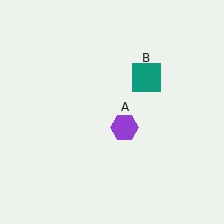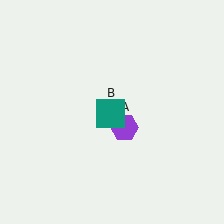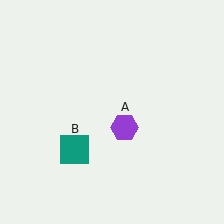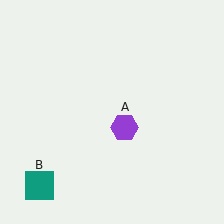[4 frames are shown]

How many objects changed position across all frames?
1 object changed position: teal square (object B).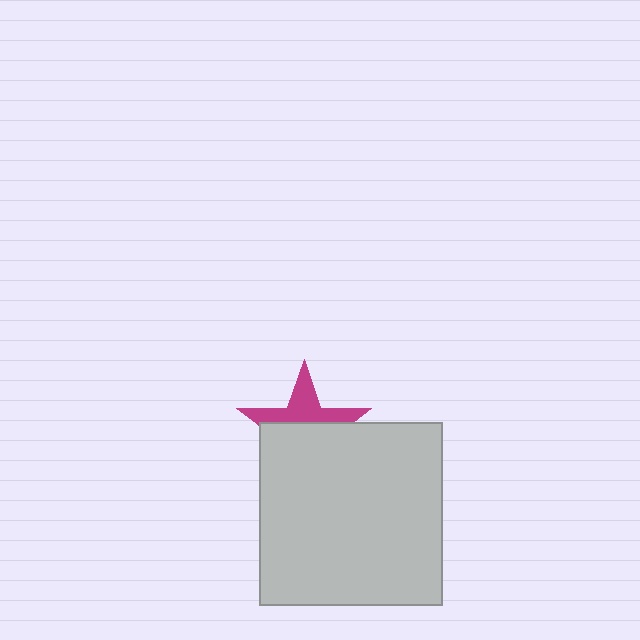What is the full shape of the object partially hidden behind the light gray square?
The partially hidden object is a magenta star.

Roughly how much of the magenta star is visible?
A small part of it is visible (roughly 42%).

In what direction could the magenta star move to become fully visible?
The magenta star could move up. That would shift it out from behind the light gray square entirely.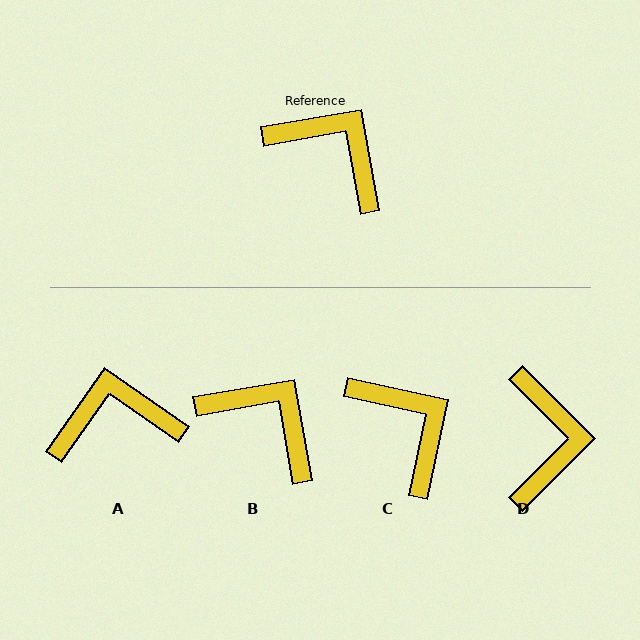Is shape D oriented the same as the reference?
No, it is off by about 55 degrees.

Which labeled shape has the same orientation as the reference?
B.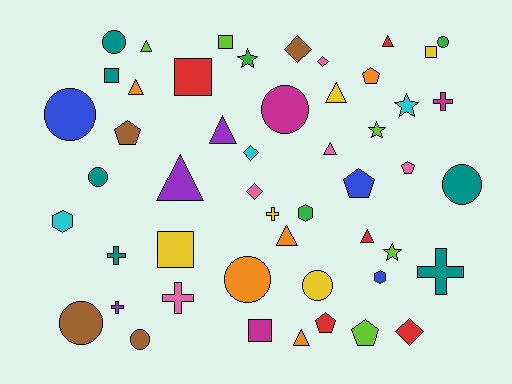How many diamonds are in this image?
There are 5 diamonds.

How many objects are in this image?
There are 50 objects.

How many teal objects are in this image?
There are 6 teal objects.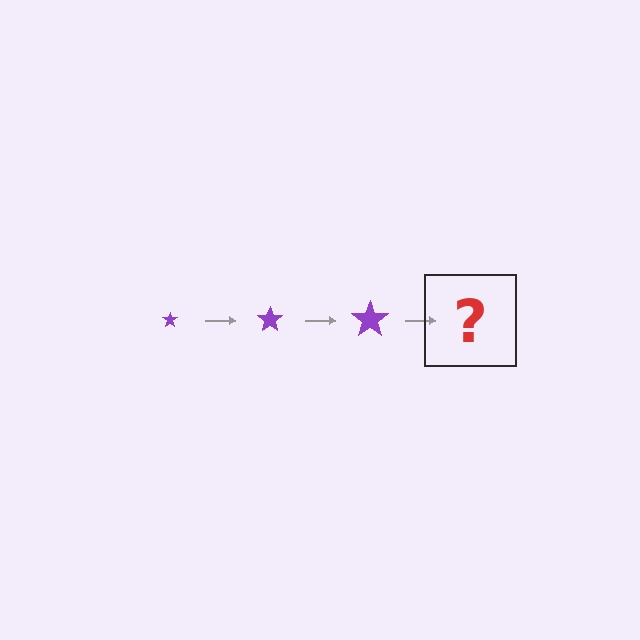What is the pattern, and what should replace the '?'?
The pattern is that the star gets progressively larger each step. The '?' should be a purple star, larger than the previous one.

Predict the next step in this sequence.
The next step is a purple star, larger than the previous one.